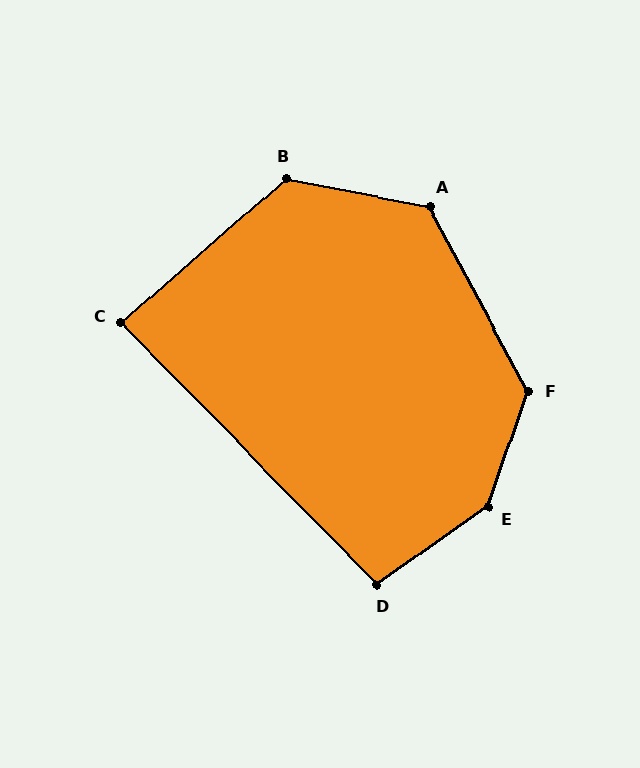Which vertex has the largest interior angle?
E, at approximately 144 degrees.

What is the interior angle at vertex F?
Approximately 133 degrees (obtuse).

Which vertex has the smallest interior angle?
C, at approximately 87 degrees.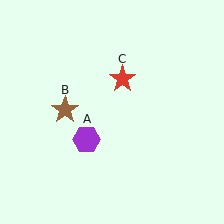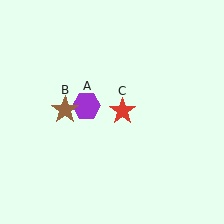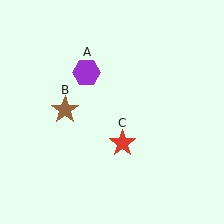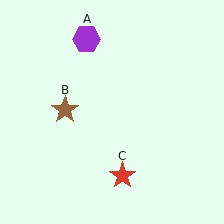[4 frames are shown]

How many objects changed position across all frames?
2 objects changed position: purple hexagon (object A), red star (object C).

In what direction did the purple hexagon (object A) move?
The purple hexagon (object A) moved up.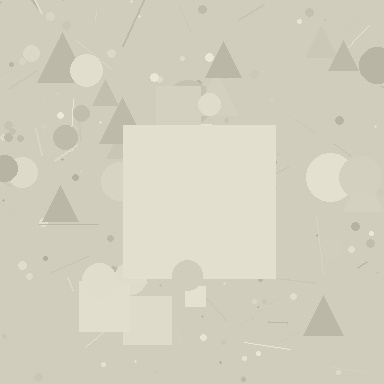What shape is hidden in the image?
A square is hidden in the image.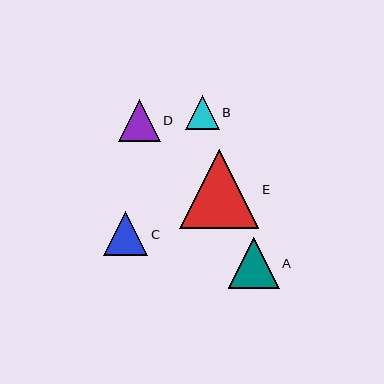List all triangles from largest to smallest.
From largest to smallest: E, A, C, D, B.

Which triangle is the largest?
Triangle E is the largest with a size of approximately 80 pixels.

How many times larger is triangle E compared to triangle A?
Triangle E is approximately 1.6 times the size of triangle A.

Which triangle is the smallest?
Triangle B is the smallest with a size of approximately 34 pixels.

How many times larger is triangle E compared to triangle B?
Triangle E is approximately 2.3 times the size of triangle B.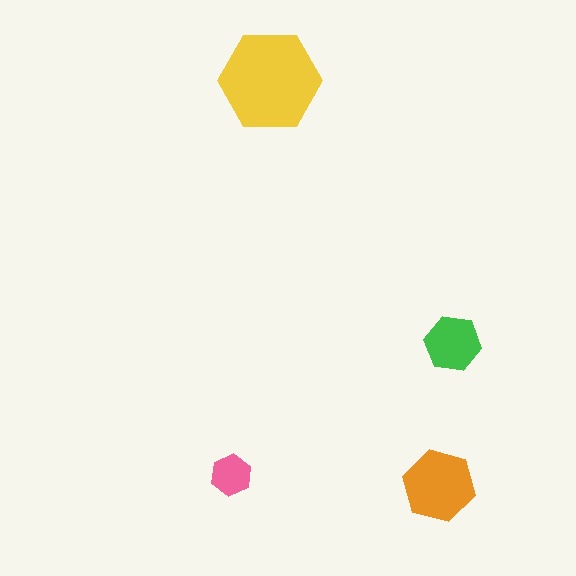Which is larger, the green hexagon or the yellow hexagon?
The yellow one.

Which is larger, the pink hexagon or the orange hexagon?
The orange one.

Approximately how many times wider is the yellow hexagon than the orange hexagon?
About 1.5 times wider.